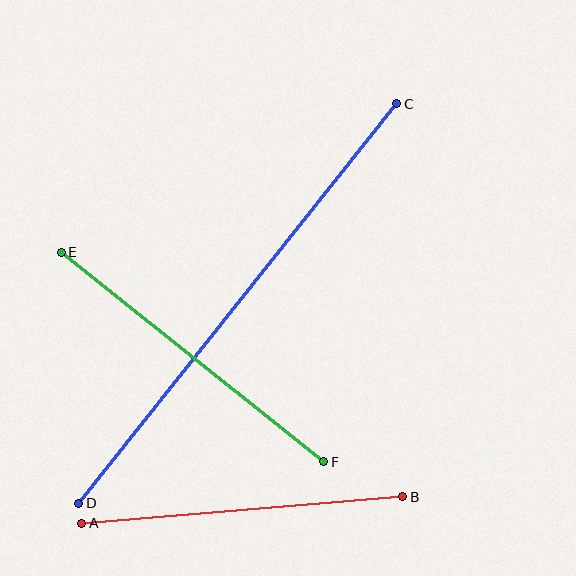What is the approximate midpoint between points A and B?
The midpoint is at approximately (242, 510) pixels.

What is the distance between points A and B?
The distance is approximately 322 pixels.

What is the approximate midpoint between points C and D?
The midpoint is at approximately (238, 304) pixels.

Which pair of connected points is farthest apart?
Points C and D are farthest apart.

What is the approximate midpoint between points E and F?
The midpoint is at approximately (192, 357) pixels.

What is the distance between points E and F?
The distance is approximately 336 pixels.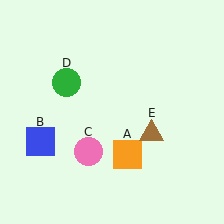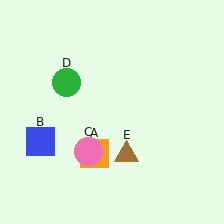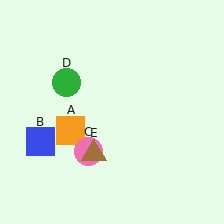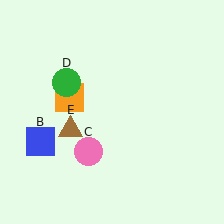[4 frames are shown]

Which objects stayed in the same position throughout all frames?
Blue square (object B) and pink circle (object C) and green circle (object D) remained stationary.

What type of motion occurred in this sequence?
The orange square (object A), brown triangle (object E) rotated clockwise around the center of the scene.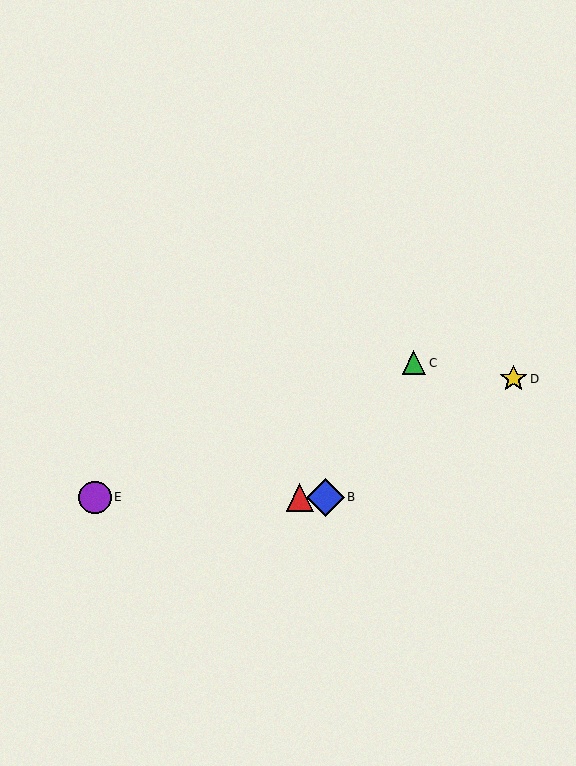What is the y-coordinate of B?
Object B is at y≈497.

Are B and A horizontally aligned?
Yes, both are at y≈497.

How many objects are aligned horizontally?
3 objects (A, B, E) are aligned horizontally.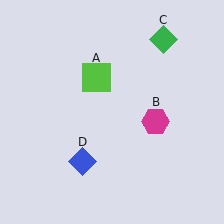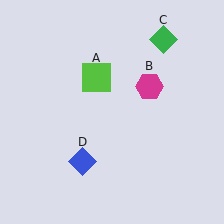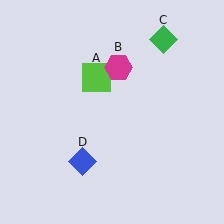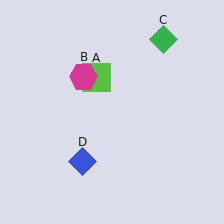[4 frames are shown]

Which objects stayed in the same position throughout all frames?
Lime square (object A) and green diamond (object C) and blue diamond (object D) remained stationary.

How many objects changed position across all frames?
1 object changed position: magenta hexagon (object B).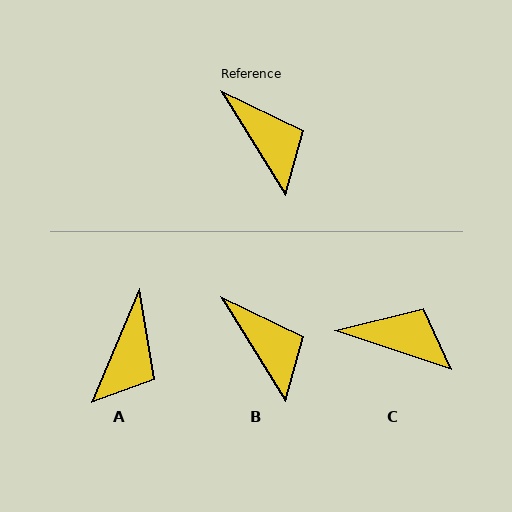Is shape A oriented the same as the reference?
No, it is off by about 55 degrees.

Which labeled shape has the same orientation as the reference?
B.